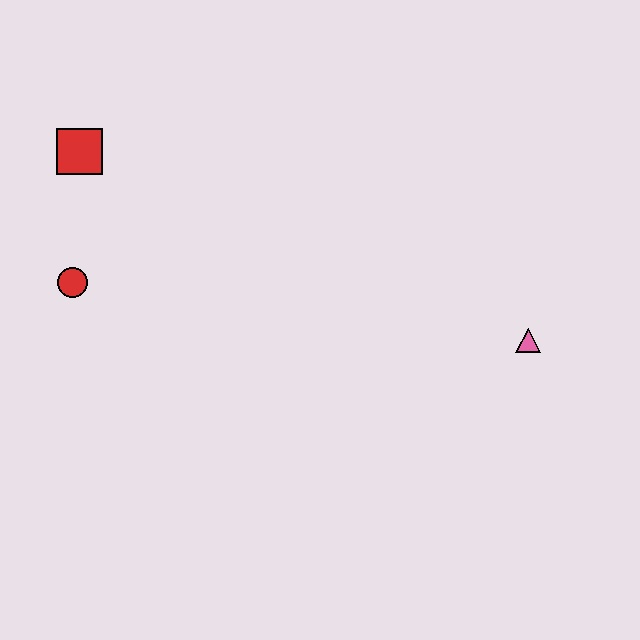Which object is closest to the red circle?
The red square is closest to the red circle.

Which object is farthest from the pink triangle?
The red square is farthest from the pink triangle.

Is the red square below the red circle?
No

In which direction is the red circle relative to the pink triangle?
The red circle is to the left of the pink triangle.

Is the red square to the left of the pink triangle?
Yes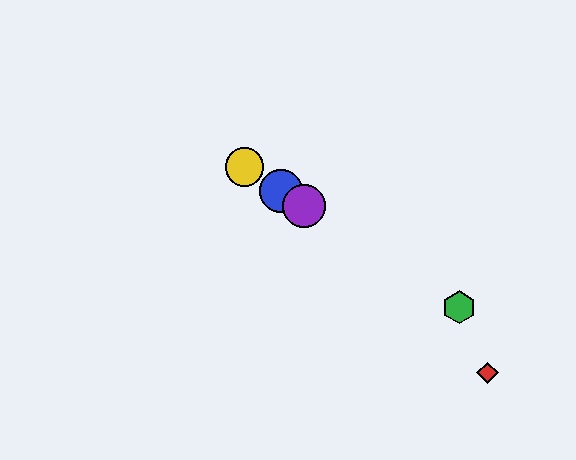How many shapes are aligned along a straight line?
4 shapes (the blue circle, the green hexagon, the yellow circle, the purple circle) are aligned along a straight line.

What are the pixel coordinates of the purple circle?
The purple circle is at (304, 206).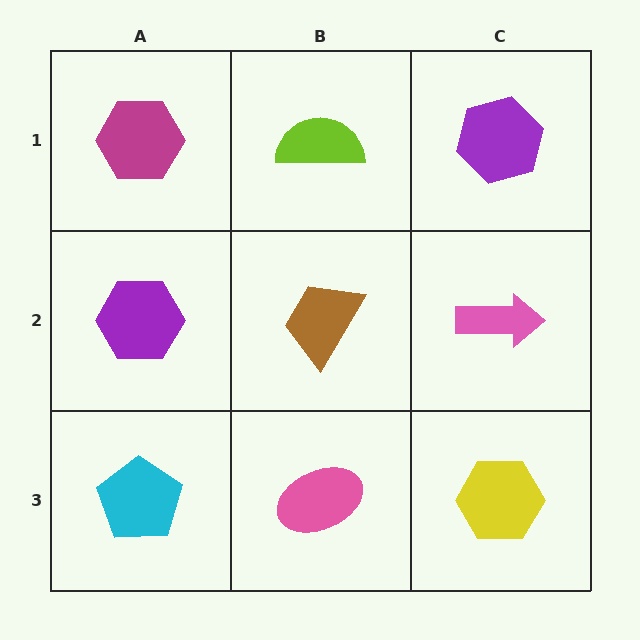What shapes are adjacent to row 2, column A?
A magenta hexagon (row 1, column A), a cyan pentagon (row 3, column A), a brown trapezoid (row 2, column B).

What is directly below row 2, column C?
A yellow hexagon.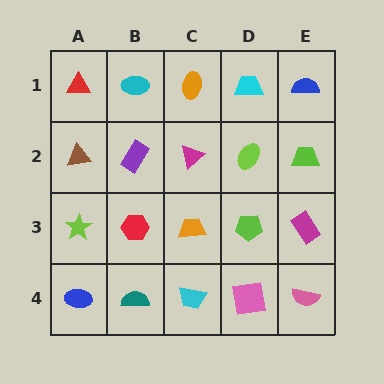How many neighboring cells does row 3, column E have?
3.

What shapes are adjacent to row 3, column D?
A lime ellipse (row 2, column D), a pink square (row 4, column D), an orange trapezoid (row 3, column C), a magenta rectangle (row 3, column E).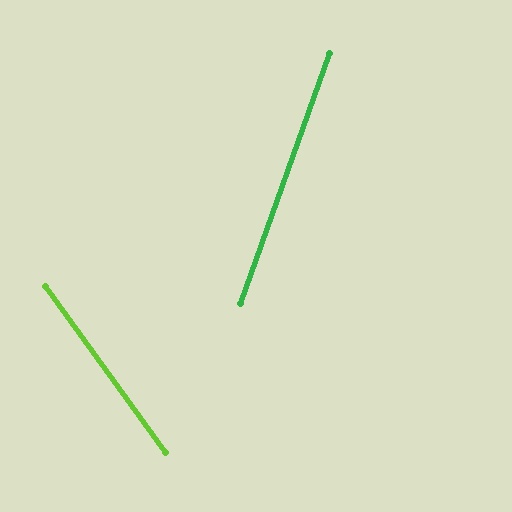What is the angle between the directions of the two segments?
Approximately 56 degrees.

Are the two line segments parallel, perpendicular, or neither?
Neither parallel nor perpendicular — they differ by about 56°.